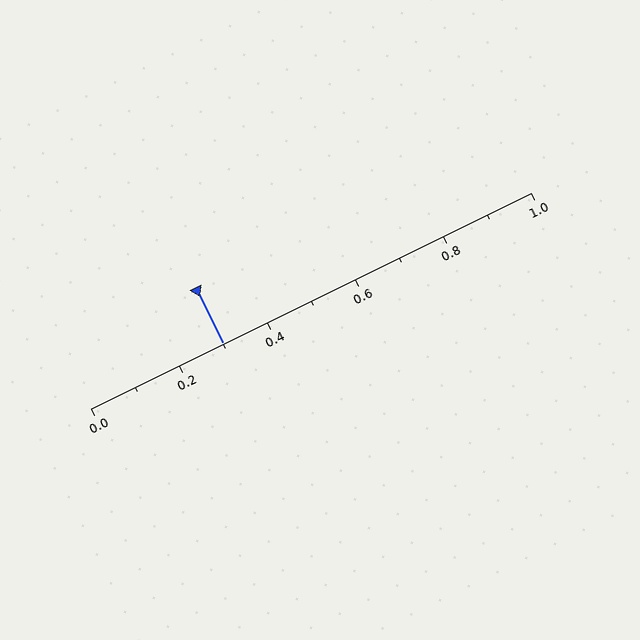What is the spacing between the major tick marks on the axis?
The major ticks are spaced 0.2 apart.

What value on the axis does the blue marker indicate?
The marker indicates approximately 0.3.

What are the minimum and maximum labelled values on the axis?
The axis runs from 0.0 to 1.0.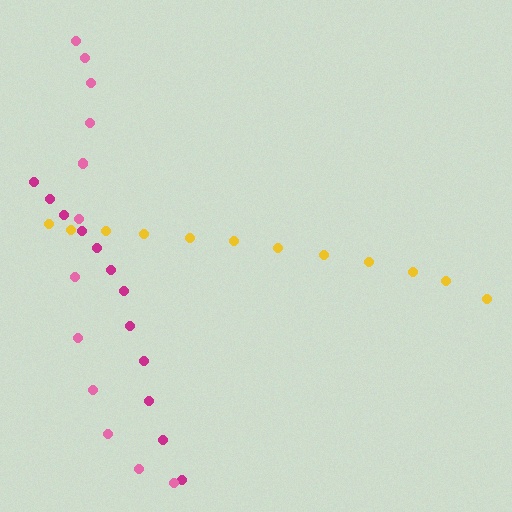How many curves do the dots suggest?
There are 3 distinct paths.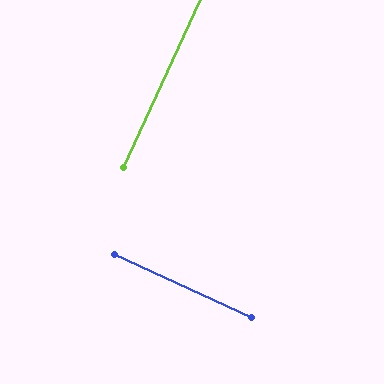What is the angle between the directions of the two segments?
Approximately 89 degrees.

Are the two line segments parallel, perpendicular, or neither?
Perpendicular — they meet at approximately 89°.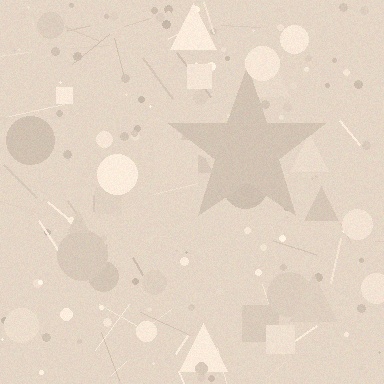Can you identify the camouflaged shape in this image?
The camouflaged shape is a star.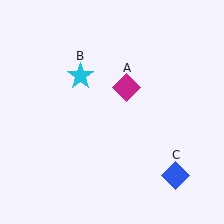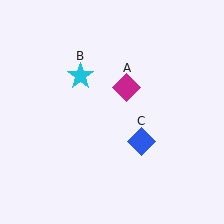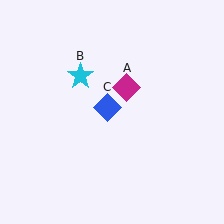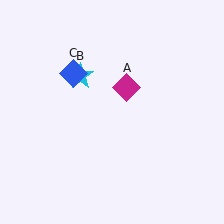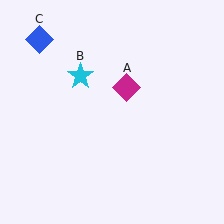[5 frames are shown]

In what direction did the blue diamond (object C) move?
The blue diamond (object C) moved up and to the left.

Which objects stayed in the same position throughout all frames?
Magenta diamond (object A) and cyan star (object B) remained stationary.